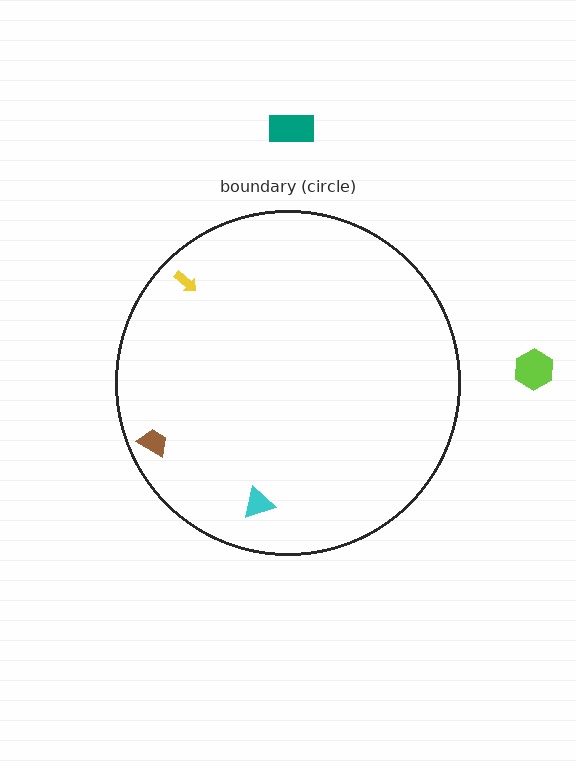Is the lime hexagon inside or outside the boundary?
Outside.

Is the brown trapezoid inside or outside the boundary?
Inside.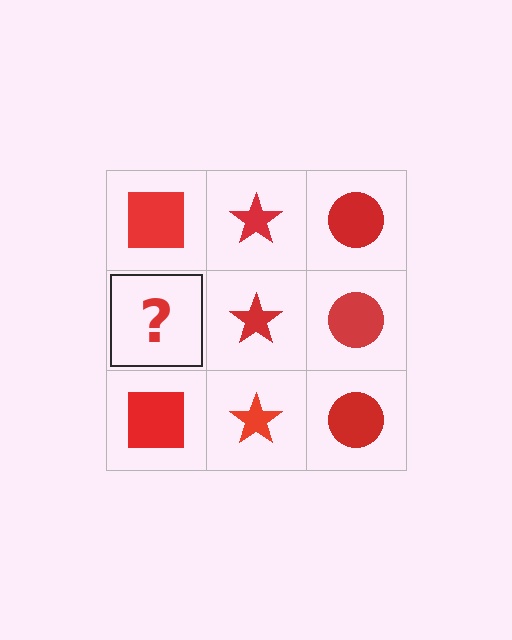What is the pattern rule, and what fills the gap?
The rule is that each column has a consistent shape. The gap should be filled with a red square.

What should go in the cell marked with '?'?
The missing cell should contain a red square.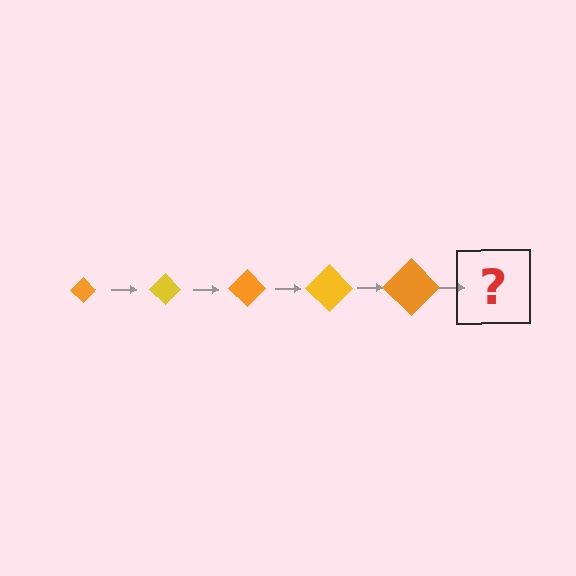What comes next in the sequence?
The next element should be a yellow diamond, larger than the previous one.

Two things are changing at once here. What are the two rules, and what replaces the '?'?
The two rules are that the diamond grows larger each step and the color cycles through orange and yellow. The '?' should be a yellow diamond, larger than the previous one.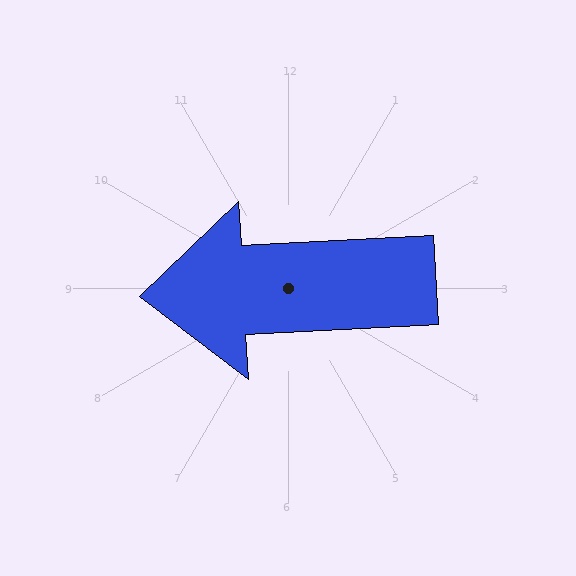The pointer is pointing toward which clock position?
Roughly 9 o'clock.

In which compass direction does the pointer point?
West.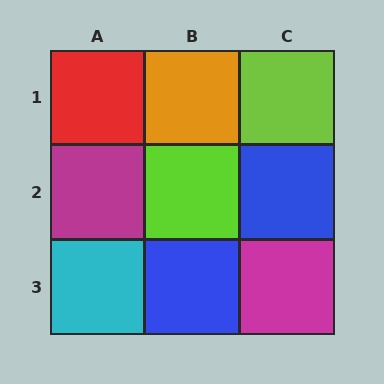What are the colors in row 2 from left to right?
Magenta, lime, blue.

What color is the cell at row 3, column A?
Cyan.